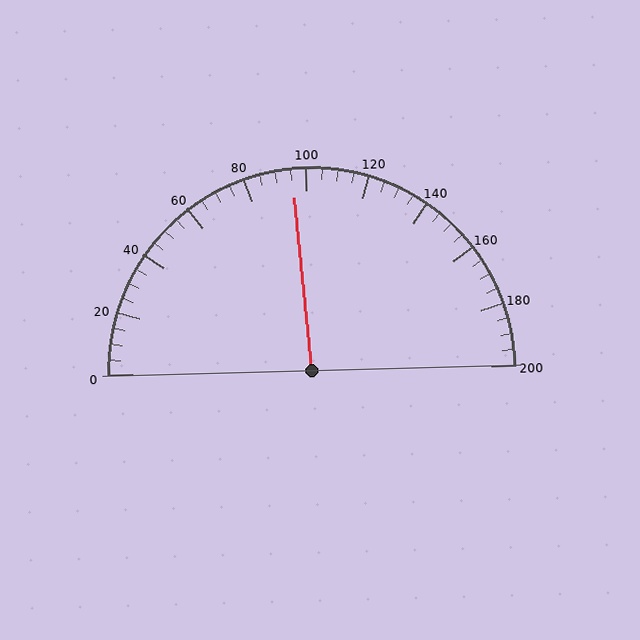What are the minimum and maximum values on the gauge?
The gauge ranges from 0 to 200.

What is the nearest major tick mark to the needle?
The nearest major tick mark is 100.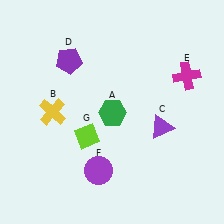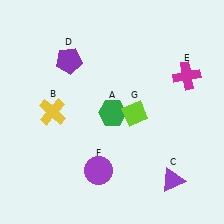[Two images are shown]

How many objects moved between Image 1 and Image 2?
2 objects moved between the two images.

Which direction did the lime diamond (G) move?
The lime diamond (G) moved right.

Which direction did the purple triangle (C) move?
The purple triangle (C) moved down.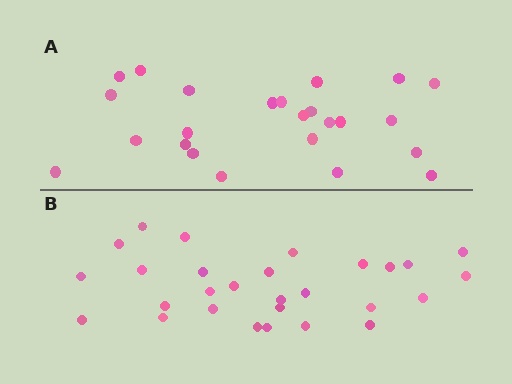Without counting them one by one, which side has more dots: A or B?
Region B (the bottom region) has more dots.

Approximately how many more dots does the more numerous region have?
Region B has about 4 more dots than region A.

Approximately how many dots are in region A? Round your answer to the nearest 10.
About 20 dots. (The exact count is 24, which rounds to 20.)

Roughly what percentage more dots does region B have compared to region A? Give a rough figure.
About 15% more.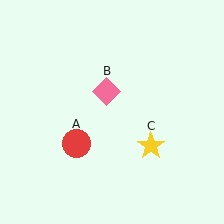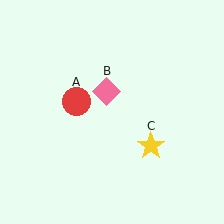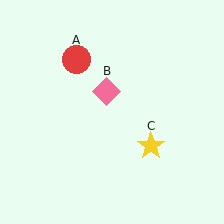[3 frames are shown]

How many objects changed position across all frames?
1 object changed position: red circle (object A).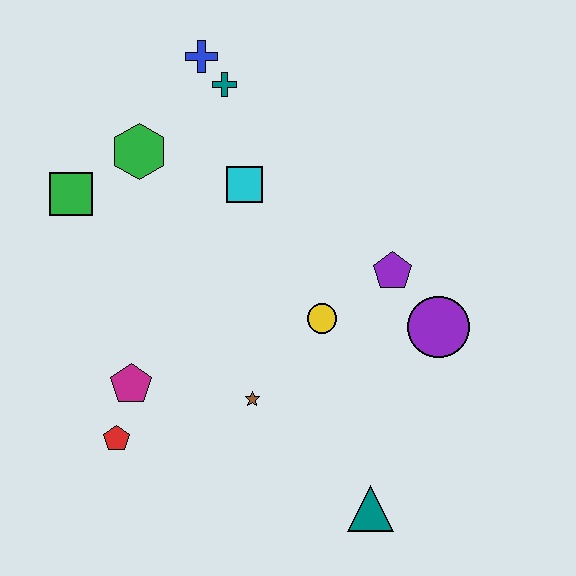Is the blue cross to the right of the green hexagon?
Yes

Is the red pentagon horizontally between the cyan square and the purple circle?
No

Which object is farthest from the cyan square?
The teal triangle is farthest from the cyan square.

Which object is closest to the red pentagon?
The magenta pentagon is closest to the red pentagon.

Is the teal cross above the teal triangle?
Yes